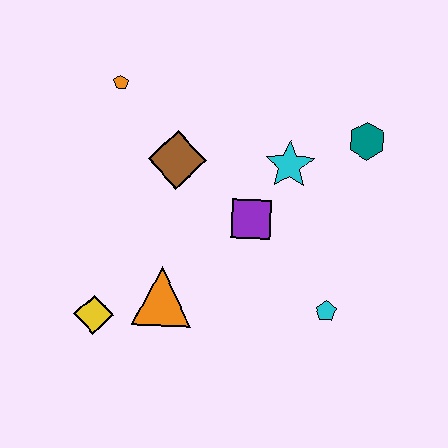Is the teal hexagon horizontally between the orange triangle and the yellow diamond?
No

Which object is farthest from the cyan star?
The yellow diamond is farthest from the cyan star.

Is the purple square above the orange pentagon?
No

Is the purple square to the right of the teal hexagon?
No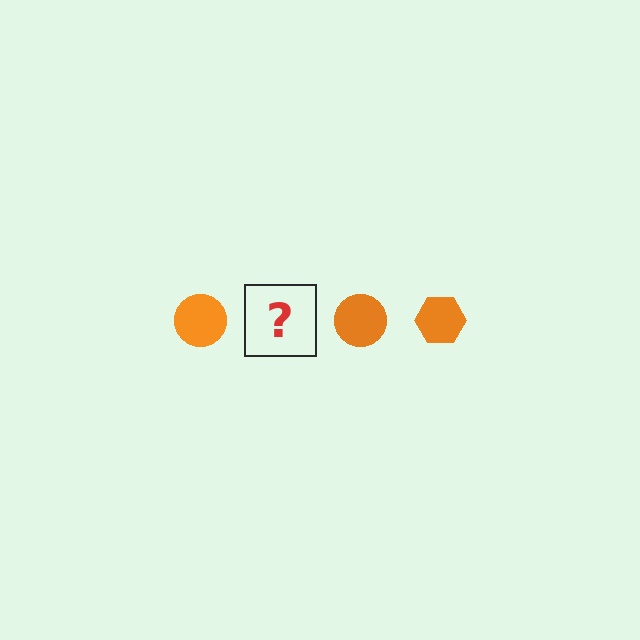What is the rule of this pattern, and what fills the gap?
The rule is that the pattern cycles through circle, hexagon shapes in orange. The gap should be filled with an orange hexagon.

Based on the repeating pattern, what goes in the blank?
The blank should be an orange hexagon.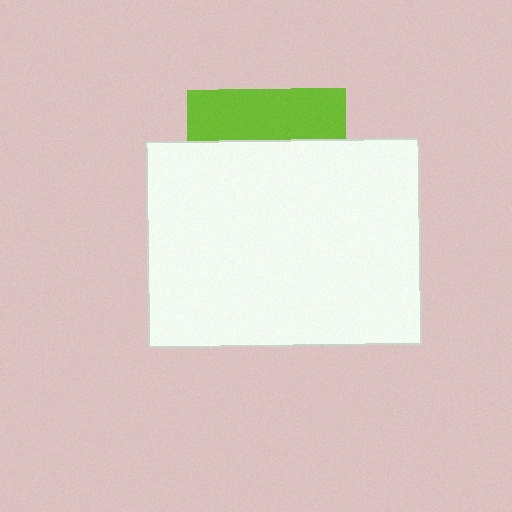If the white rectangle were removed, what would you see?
You would see the complete lime square.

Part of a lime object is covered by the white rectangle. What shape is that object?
It is a square.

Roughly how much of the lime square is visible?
A small part of it is visible (roughly 32%).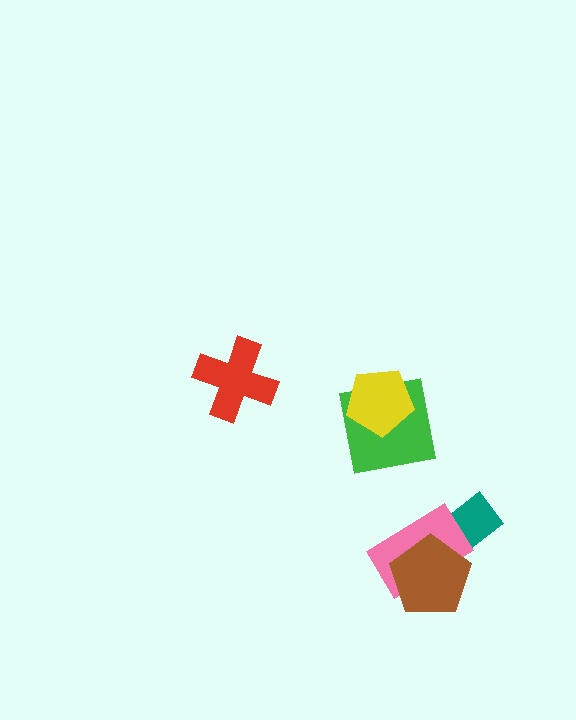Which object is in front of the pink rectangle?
The brown pentagon is in front of the pink rectangle.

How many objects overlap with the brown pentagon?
2 objects overlap with the brown pentagon.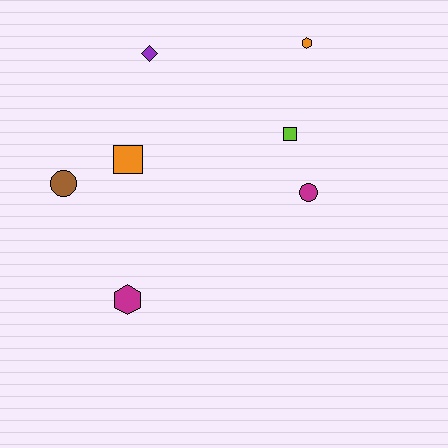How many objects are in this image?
There are 7 objects.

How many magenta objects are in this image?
There are 2 magenta objects.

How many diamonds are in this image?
There is 1 diamond.